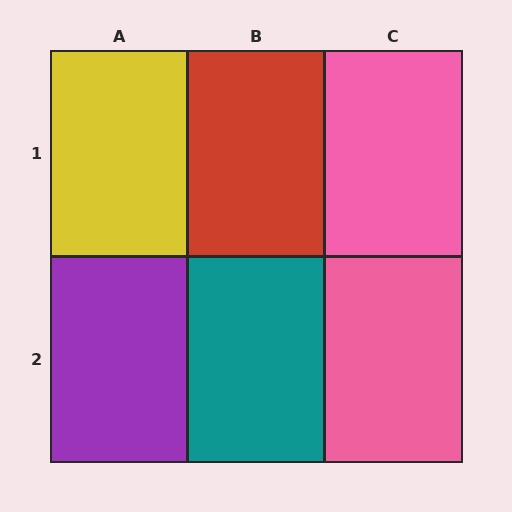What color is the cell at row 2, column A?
Purple.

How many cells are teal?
1 cell is teal.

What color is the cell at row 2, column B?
Teal.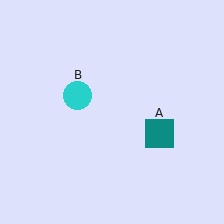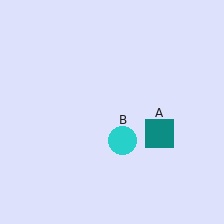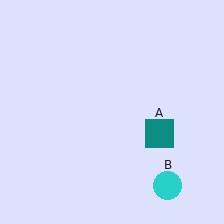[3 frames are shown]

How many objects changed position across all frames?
1 object changed position: cyan circle (object B).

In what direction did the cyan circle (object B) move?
The cyan circle (object B) moved down and to the right.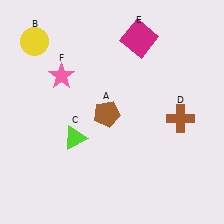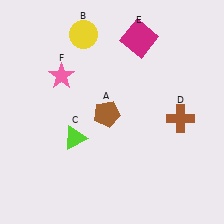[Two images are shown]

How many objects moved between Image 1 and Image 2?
1 object moved between the two images.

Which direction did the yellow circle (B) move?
The yellow circle (B) moved right.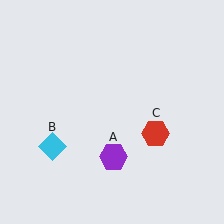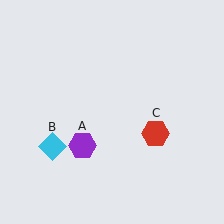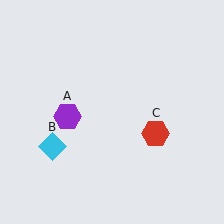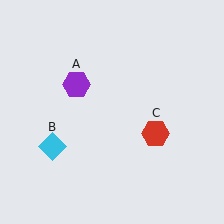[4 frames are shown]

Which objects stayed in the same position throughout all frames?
Cyan diamond (object B) and red hexagon (object C) remained stationary.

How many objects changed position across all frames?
1 object changed position: purple hexagon (object A).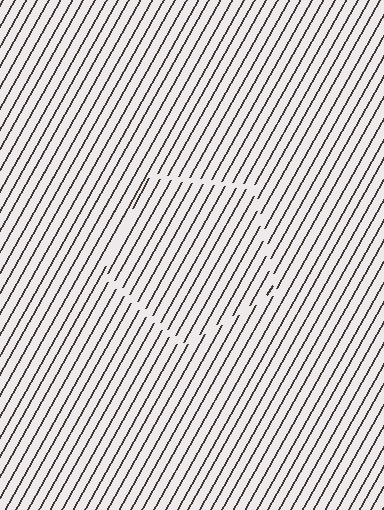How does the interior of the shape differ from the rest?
The interior of the shape contains the same grating, shifted by half a period — the contour is defined by the phase discontinuity where line-ends from the inner and outer gratings abut.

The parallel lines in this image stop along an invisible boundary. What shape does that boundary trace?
An illusory pentagon. The interior of the shape contains the same grating, shifted by half a period — the contour is defined by the phase discontinuity where line-ends from the inner and outer gratings abut.